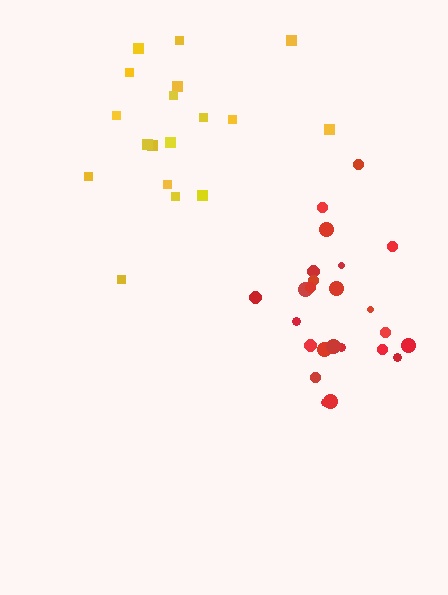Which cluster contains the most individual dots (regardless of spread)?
Red (24).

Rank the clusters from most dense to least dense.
red, yellow.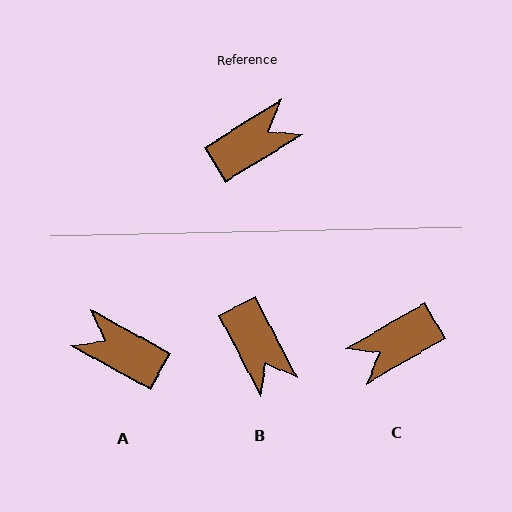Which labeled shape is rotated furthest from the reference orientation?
C, about 178 degrees away.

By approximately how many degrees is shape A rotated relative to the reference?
Approximately 119 degrees counter-clockwise.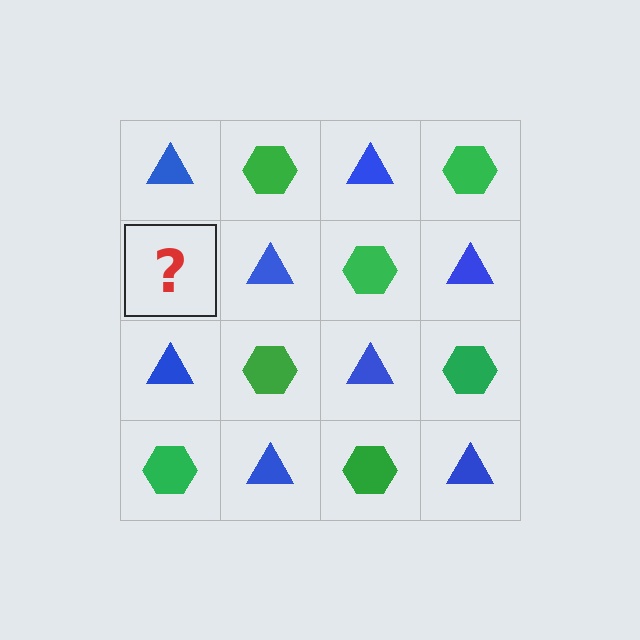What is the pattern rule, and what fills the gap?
The rule is that it alternates blue triangle and green hexagon in a checkerboard pattern. The gap should be filled with a green hexagon.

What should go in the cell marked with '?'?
The missing cell should contain a green hexagon.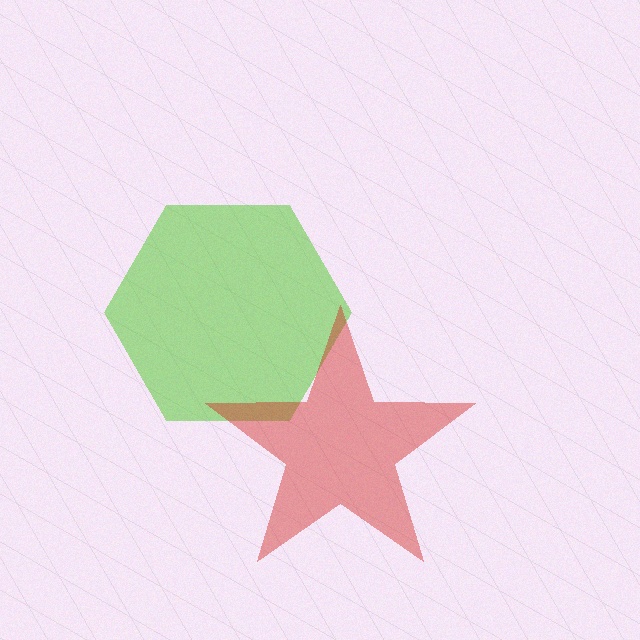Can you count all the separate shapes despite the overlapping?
Yes, there are 2 separate shapes.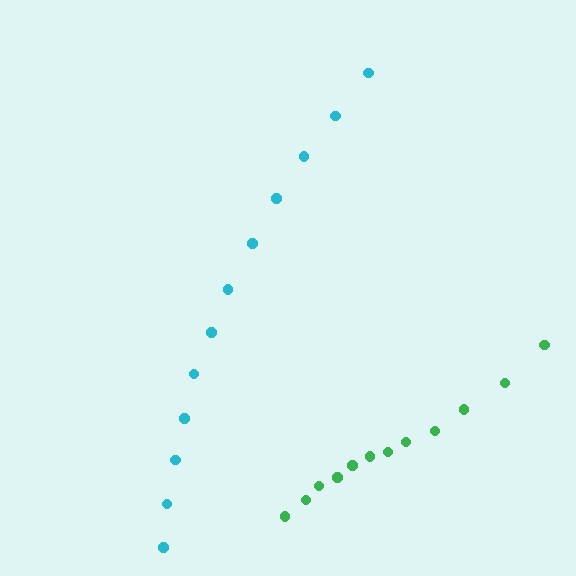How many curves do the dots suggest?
There are 2 distinct paths.